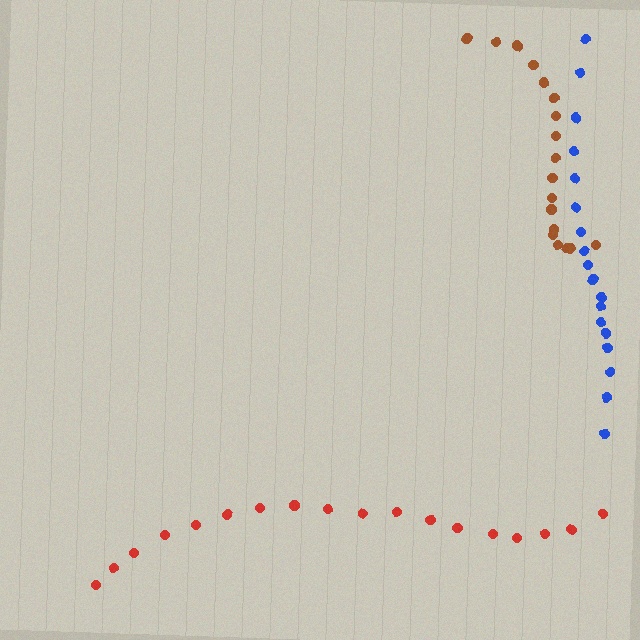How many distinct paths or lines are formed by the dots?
There are 3 distinct paths.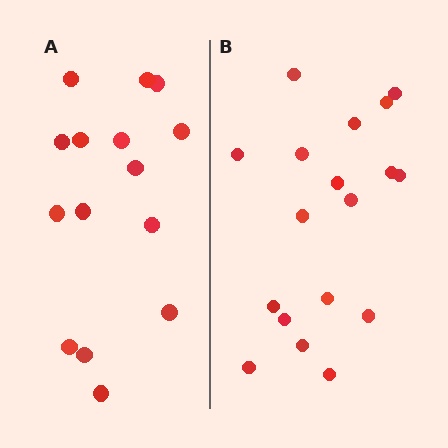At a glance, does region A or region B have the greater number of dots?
Region B (the right region) has more dots.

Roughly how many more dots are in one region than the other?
Region B has just a few more — roughly 2 or 3 more dots than region A.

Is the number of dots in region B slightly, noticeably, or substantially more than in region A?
Region B has only slightly more — the two regions are fairly close. The ratio is roughly 1.2 to 1.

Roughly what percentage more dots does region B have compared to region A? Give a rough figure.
About 20% more.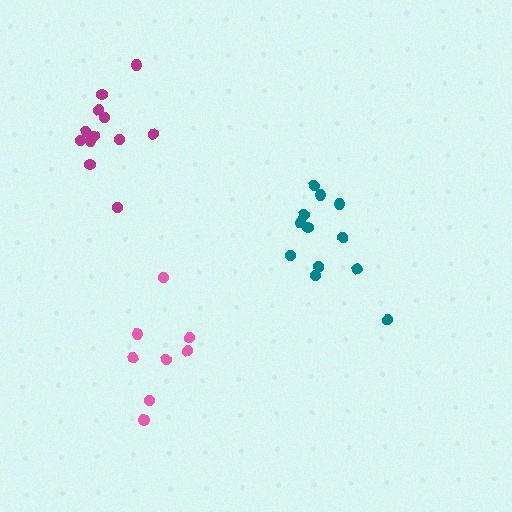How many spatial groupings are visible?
There are 3 spatial groupings.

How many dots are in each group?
Group 1: 12 dots, Group 2: 8 dots, Group 3: 12 dots (32 total).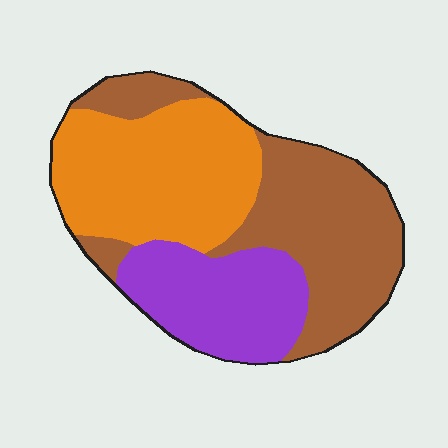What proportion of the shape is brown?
Brown takes up between a quarter and a half of the shape.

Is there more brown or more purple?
Brown.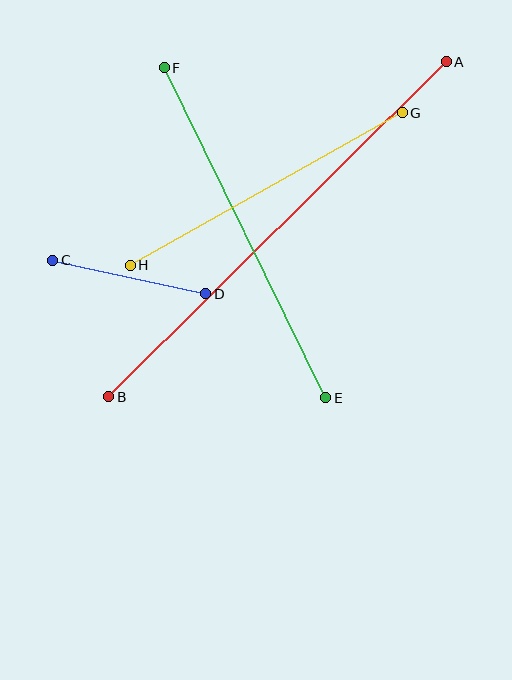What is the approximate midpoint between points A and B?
The midpoint is at approximately (278, 229) pixels.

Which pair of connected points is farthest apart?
Points A and B are farthest apart.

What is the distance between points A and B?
The distance is approximately 476 pixels.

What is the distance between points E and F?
The distance is approximately 367 pixels.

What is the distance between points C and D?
The distance is approximately 157 pixels.